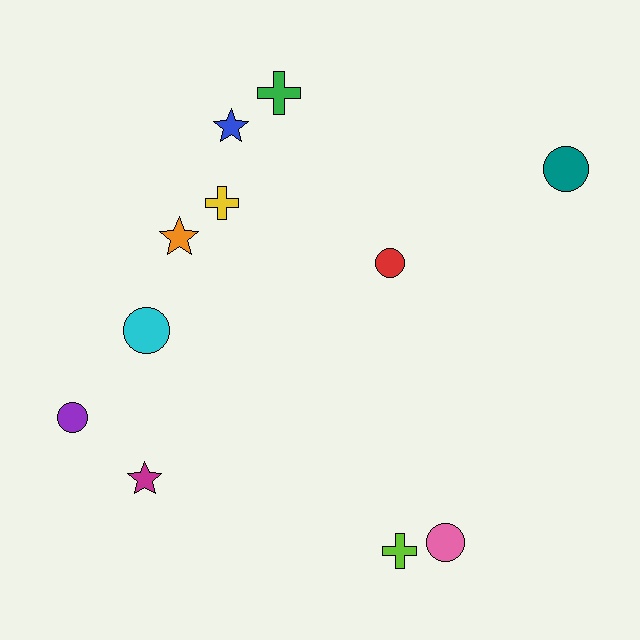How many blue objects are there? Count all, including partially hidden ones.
There is 1 blue object.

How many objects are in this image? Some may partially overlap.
There are 11 objects.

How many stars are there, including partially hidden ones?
There are 3 stars.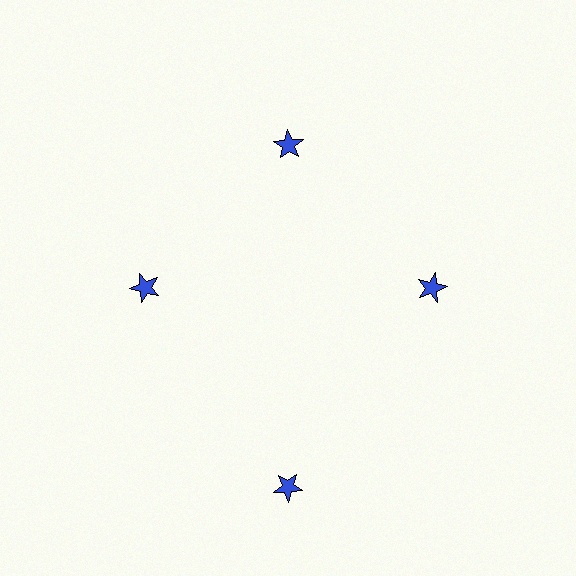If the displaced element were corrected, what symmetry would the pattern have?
It would have 4-fold rotational symmetry — the pattern would map onto itself every 90 degrees.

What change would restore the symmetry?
The symmetry would be restored by moving it inward, back onto the ring so that all 4 stars sit at equal angles and equal distance from the center.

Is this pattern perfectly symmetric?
No. The 4 blue stars are arranged in a ring, but one element near the 6 o'clock position is pushed outward from the center, breaking the 4-fold rotational symmetry.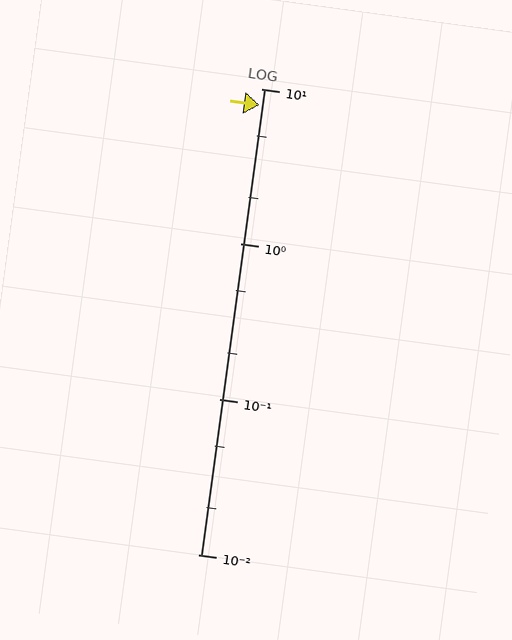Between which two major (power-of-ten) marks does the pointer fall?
The pointer is between 1 and 10.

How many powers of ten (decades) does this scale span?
The scale spans 3 decades, from 0.01 to 10.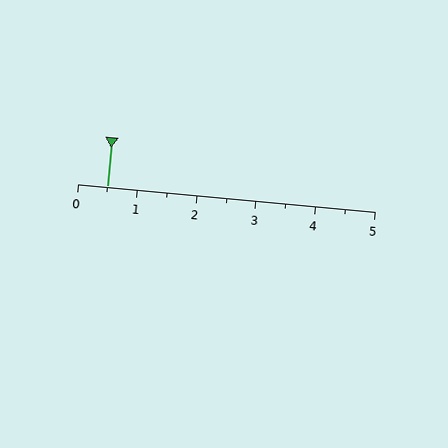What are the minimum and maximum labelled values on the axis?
The axis runs from 0 to 5.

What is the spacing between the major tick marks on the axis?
The major ticks are spaced 1 apart.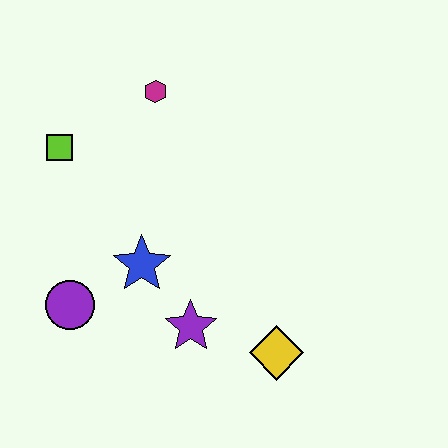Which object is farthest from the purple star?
The magenta hexagon is farthest from the purple star.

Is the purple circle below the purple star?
No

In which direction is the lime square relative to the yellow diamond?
The lime square is to the left of the yellow diamond.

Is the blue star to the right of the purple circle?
Yes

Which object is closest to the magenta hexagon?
The lime square is closest to the magenta hexagon.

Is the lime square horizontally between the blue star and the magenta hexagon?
No